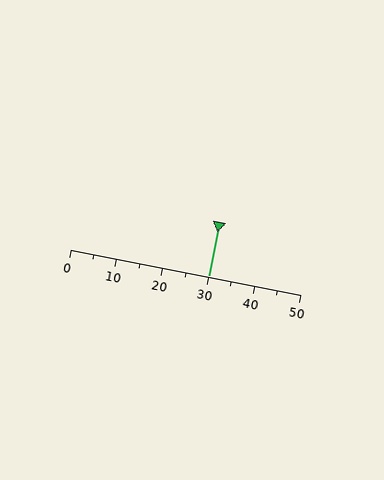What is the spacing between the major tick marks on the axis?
The major ticks are spaced 10 apart.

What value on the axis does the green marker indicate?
The marker indicates approximately 30.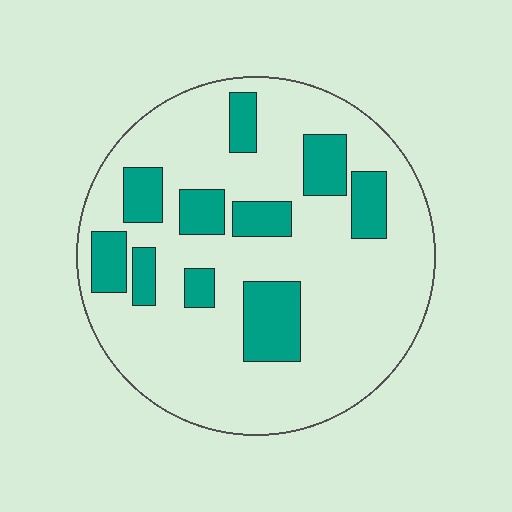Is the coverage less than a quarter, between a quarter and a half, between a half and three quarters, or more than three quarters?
Less than a quarter.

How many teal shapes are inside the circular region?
10.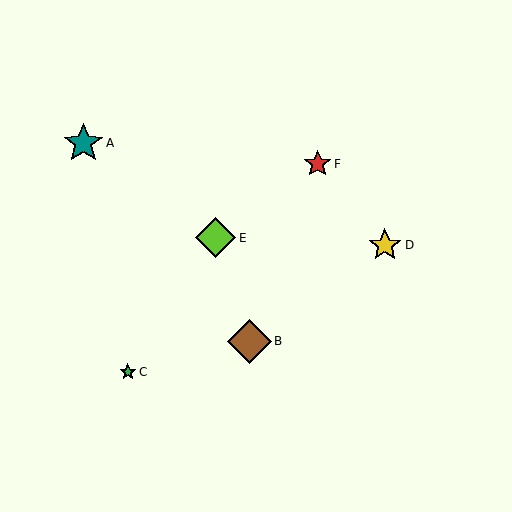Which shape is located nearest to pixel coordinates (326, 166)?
The red star (labeled F) at (318, 164) is nearest to that location.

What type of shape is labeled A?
Shape A is a teal star.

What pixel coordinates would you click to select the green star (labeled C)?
Click at (128, 372) to select the green star C.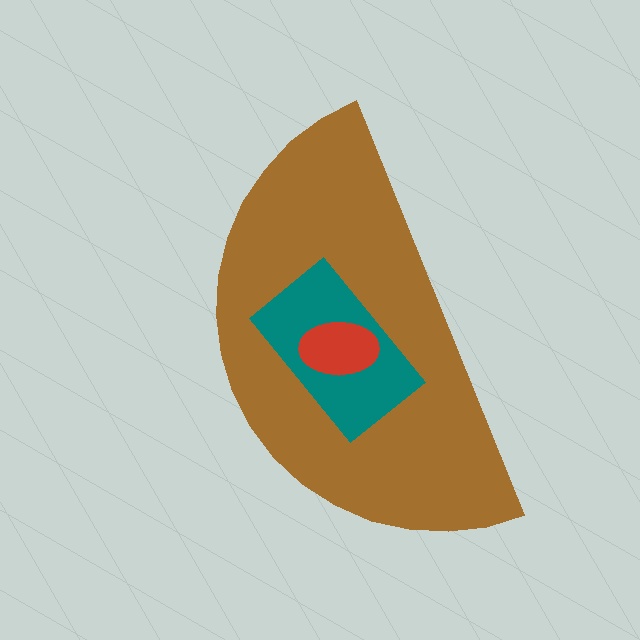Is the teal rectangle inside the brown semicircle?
Yes.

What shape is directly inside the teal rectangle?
The red ellipse.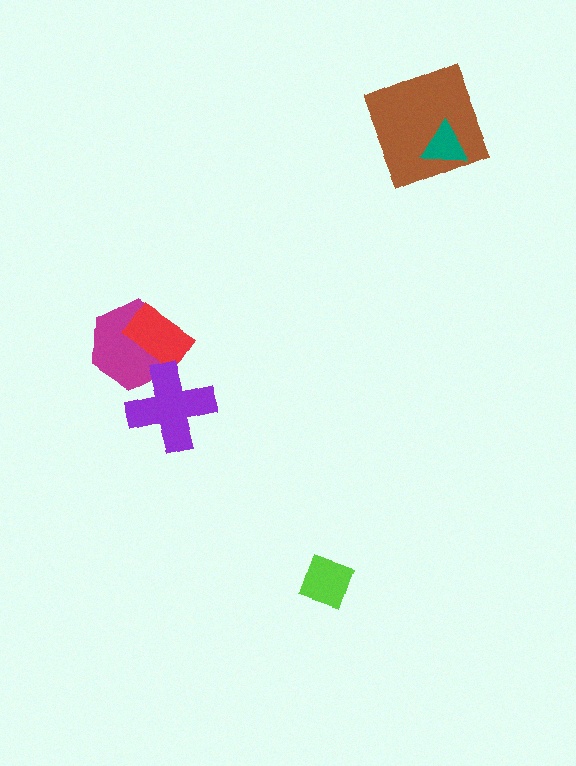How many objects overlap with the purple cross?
1 object overlaps with the purple cross.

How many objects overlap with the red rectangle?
1 object overlaps with the red rectangle.